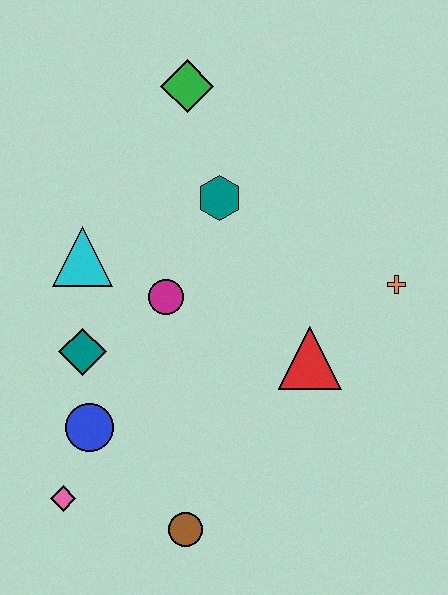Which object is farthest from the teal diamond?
The orange cross is farthest from the teal diamond.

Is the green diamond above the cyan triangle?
Yes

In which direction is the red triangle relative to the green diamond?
The red triangle is below the green diamond.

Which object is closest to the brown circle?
The pink diamond is closest to the brown circle.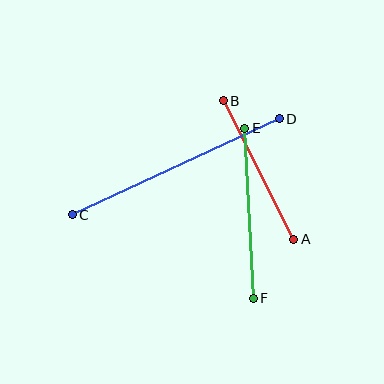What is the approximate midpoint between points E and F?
The midpoint is at approximately (249, 213) pixels.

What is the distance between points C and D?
The distance is approximately 228 pixels.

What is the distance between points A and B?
The distance is approximately 155 pixels.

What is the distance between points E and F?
The distance is approximately 170 pixels.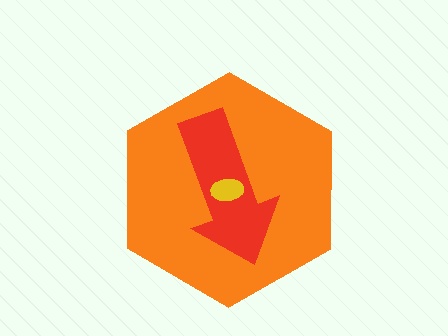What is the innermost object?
The yellow ellipse.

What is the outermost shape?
The orange hexagon.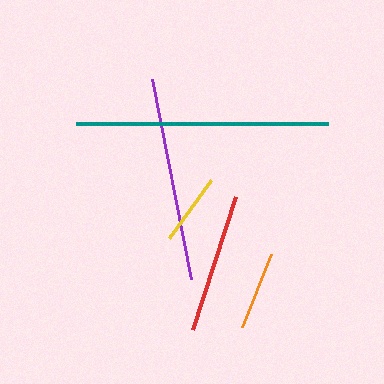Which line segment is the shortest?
The yellow line is the shortest at approximately 72 pixels.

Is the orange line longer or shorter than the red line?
The red line is longer than the orange line.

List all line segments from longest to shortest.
From longest to shortest: teal, purple, red, orange, yellow.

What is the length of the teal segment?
The teal segment is approximately 252 pixels long.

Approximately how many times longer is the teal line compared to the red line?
The teal line is approximately 1.8 times the length of the red line.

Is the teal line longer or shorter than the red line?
The teal line is longer than the red line.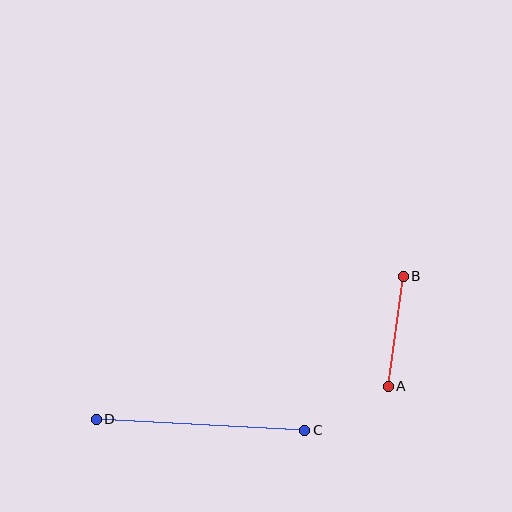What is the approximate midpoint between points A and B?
The midpoint is at approximately (396, 331) pixels.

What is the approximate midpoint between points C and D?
The midpoint is at approximately (201, 425) pixels.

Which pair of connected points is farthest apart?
Points C and D are farthest apart.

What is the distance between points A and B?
The distance is approximately 111 pixels.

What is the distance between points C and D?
The distance is approximately 209 pixels.